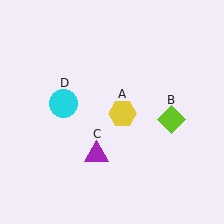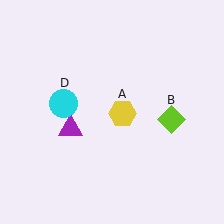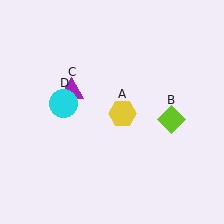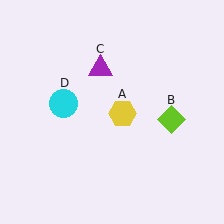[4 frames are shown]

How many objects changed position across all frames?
1 object changed position: purple triangle (object C).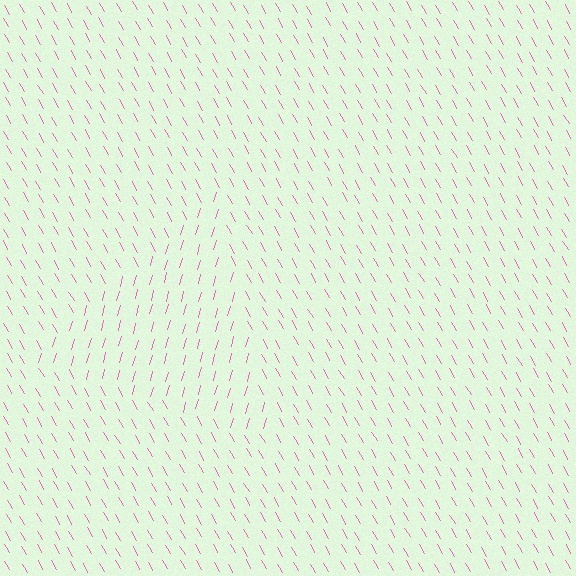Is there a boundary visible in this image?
Yes, there is a texture boundary formed by a change in line orientation.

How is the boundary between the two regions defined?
The boundary is defined purely by a change in line orientation (approximately 45 degrees difference). All lines are the same color and thickness.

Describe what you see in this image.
The image is filled with small pink line segments. A triangle region in the image has lines oriented differently from the surrounding lines, creating a visible texture boundary.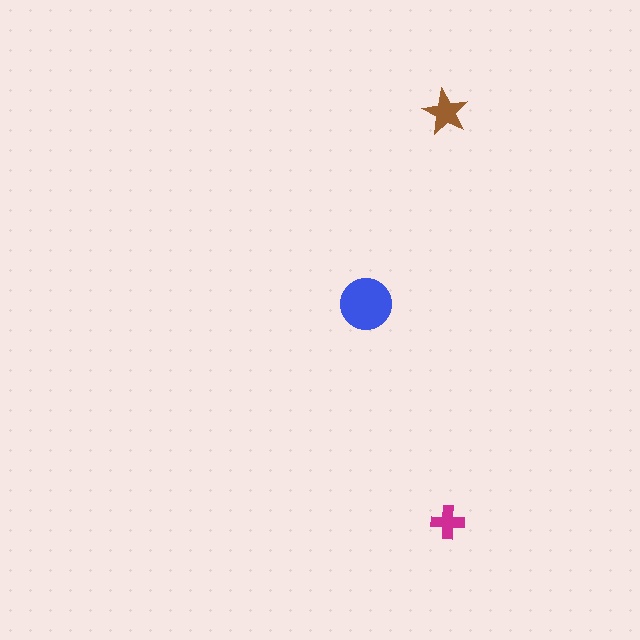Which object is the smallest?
The magenta cross.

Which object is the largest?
The blue circle.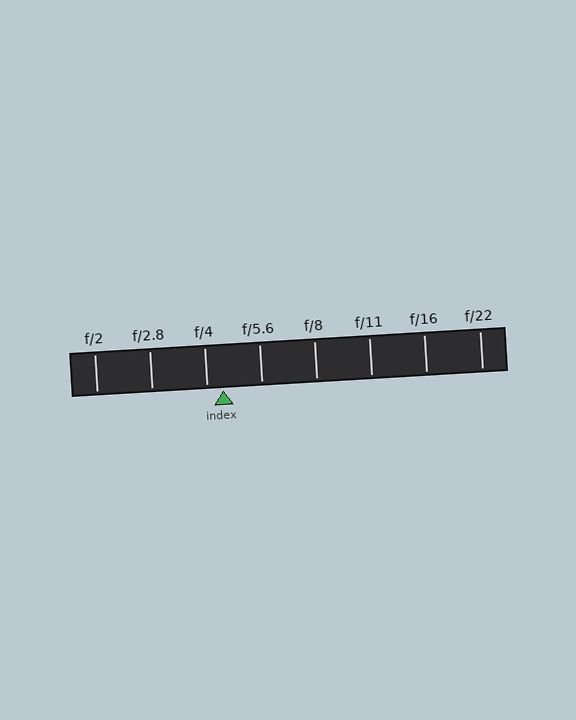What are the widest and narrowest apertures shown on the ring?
The widest aperture shown is f/2 and the narrowest is f/22.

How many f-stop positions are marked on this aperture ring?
There are 8 f-stop positions marked.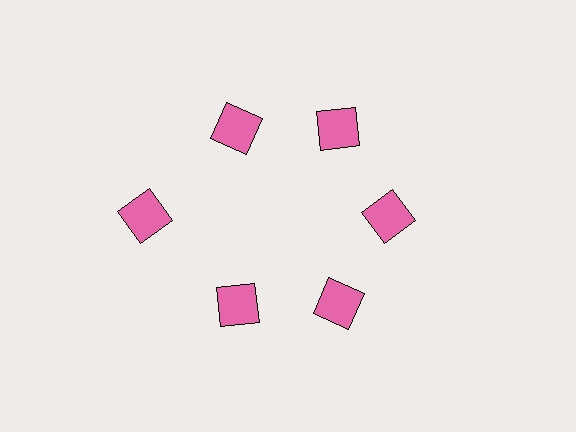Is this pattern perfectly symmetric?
No. The 6 pink squares are arranged in a ring, but one element near the 9 o'clock position is pushed outward from the center, breaking the 6-fold rotational symmetry.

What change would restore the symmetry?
The symmetry would be restored by moving it inward, back onto the ring so that all 6 squares sit at equal angles and equal distance from the center.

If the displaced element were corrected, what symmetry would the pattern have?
It would have 6-fold rotational symmetry — the pattern would map onto itself every 60 degrees.